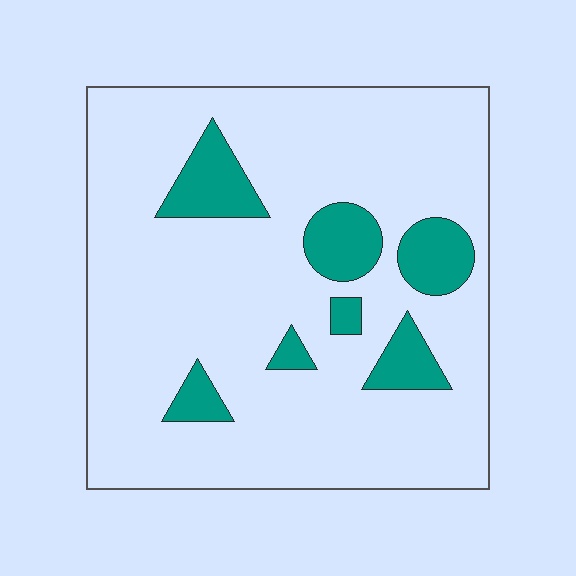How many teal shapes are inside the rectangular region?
7.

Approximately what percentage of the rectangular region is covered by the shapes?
Approximately 15%.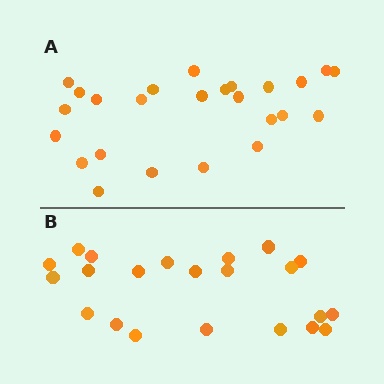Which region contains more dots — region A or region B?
Region A (the top region) has more dots.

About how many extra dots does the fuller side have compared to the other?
Region A has just a few more — roughly 2 or 3 more dots than region B.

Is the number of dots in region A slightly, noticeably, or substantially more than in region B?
Region A has only slightly more — the two regions are fairly close. The ratio is roughly 1.1 to 1.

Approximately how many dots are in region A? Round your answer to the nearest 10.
About 20 dots. (The exact count is 25, which rounds to 20.)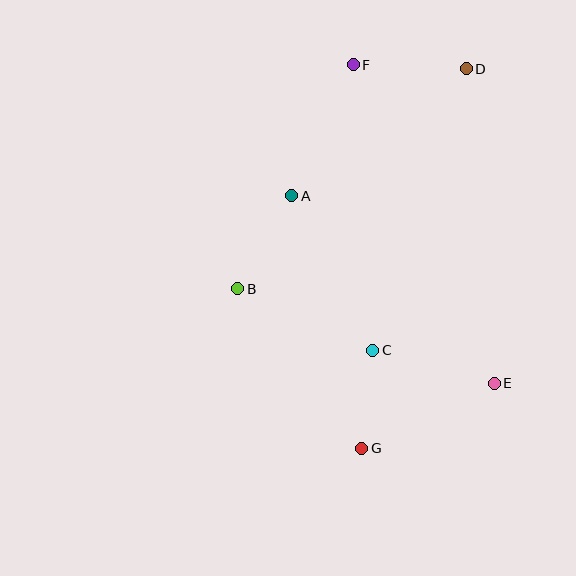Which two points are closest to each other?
Points C and G are closest to each other.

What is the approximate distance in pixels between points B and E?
The distance between B and E is approximately 274 pixels.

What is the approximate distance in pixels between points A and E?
The distance between A and E is approximately 276 pixels.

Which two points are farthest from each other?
Points D and G are farthest from each other.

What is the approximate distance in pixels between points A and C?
The distance between A and C is approximately 175 pixels.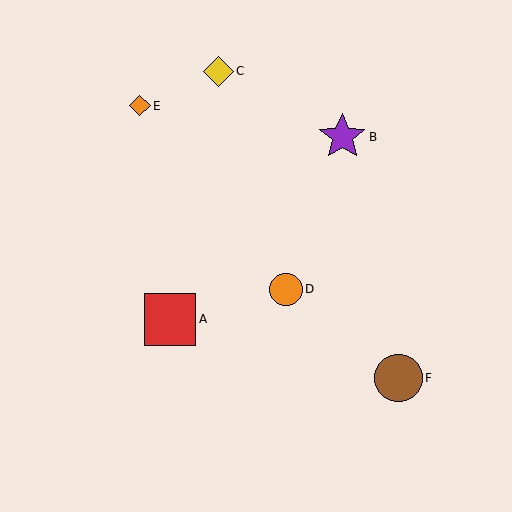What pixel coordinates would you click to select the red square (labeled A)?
Click at (170, 319) to select the red square A.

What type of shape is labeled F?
Shape F is a brown circle.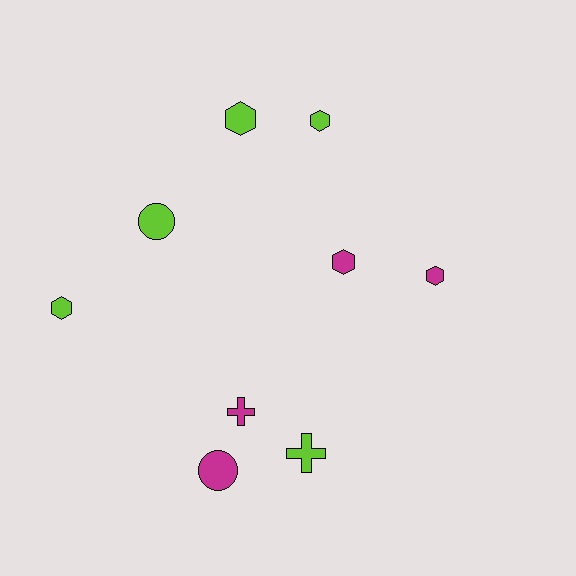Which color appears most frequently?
Lime, with 5 objects.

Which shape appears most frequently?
Hexagon, with 5 objects.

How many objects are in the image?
There are 9 objects.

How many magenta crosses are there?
There is 1 magenta cross.